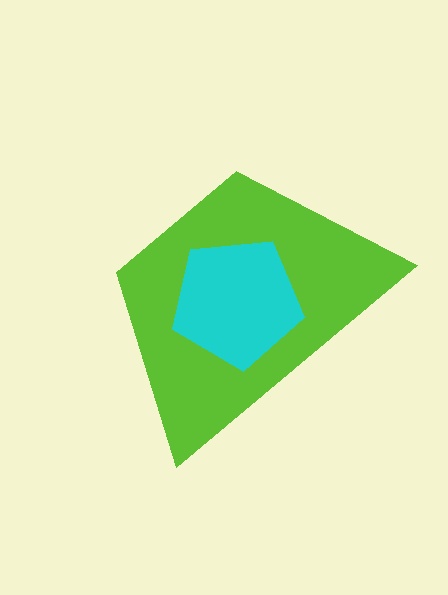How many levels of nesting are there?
2.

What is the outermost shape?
The lime trapezoid.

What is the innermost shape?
The cyan pentagon.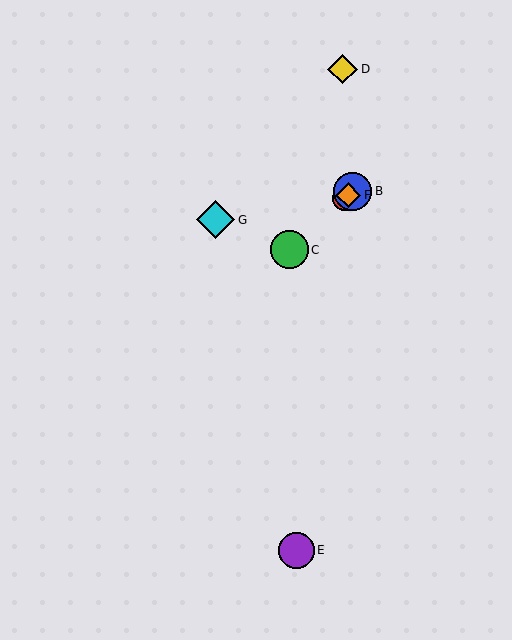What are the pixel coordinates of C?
Object C is at (289, 250).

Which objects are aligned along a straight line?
Objects A, B, C, F are aligned along a straight line.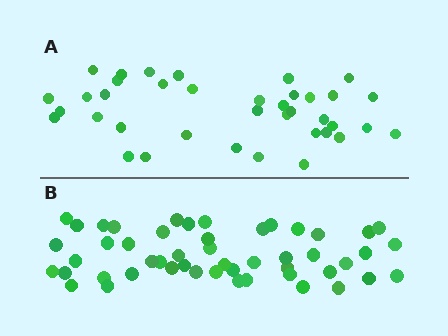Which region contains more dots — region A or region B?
Region B (the bottom region) has more dots.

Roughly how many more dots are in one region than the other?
Region B has roughly 12 or so more dots than region A.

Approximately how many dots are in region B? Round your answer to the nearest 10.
About 50 dots.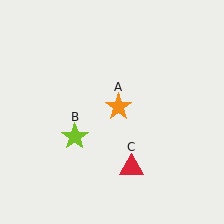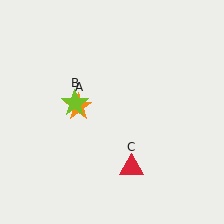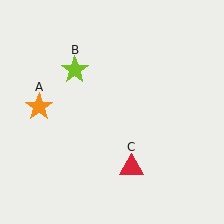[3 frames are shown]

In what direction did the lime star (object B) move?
The lime star (object B) moved up.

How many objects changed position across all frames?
2 objects changed position: orange star (object A), lime star (object B).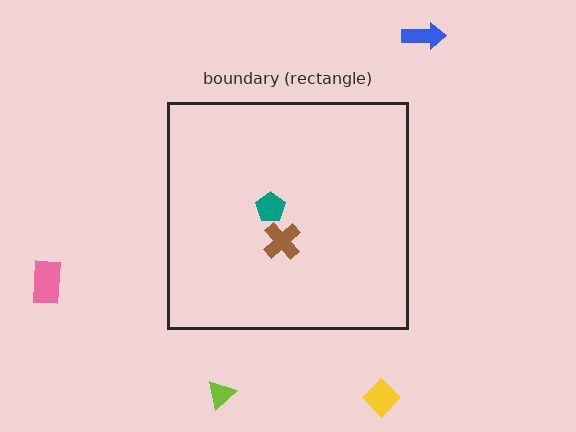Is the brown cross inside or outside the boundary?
Inside.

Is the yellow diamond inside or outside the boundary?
Outside.